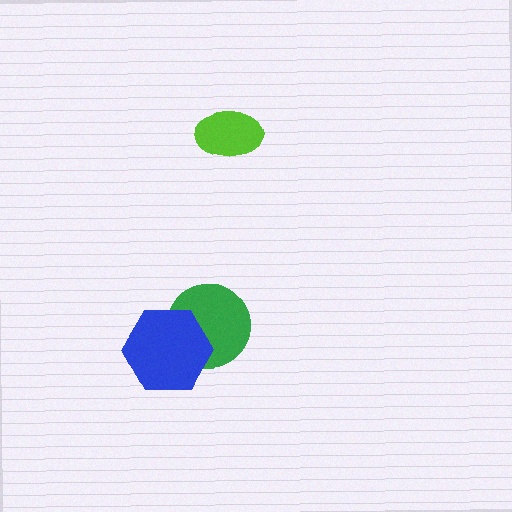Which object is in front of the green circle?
The blue hexagon is in front of the green circle.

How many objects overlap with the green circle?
1 object overlaps with the green circle.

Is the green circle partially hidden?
Yes, it is partially covered by another shape.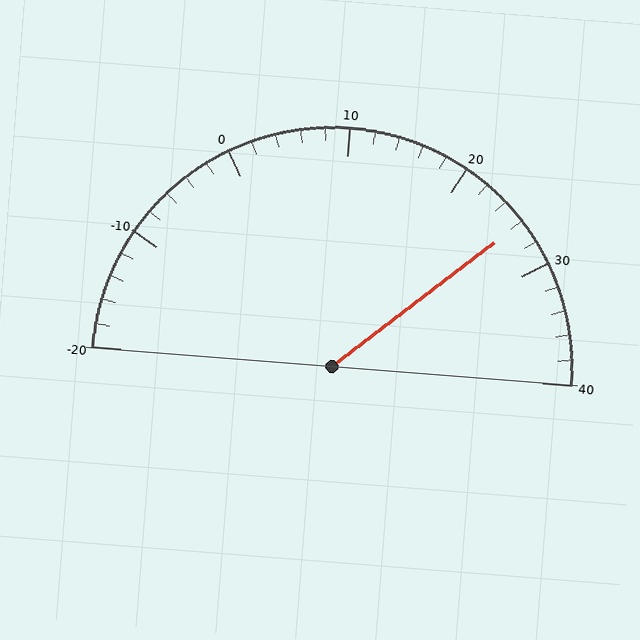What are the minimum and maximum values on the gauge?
The gauge ranges from -20 to 40.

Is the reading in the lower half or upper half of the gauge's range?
The reading is in the upper half of the range (-20 to 40).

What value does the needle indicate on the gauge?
The needle indicates approximately 26.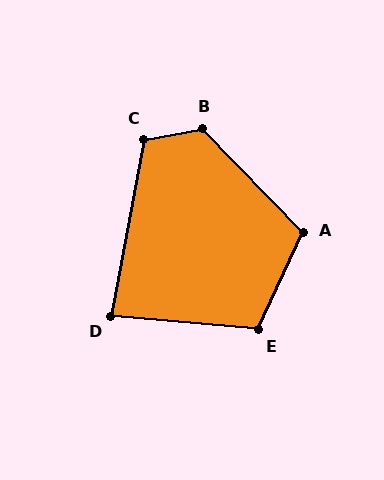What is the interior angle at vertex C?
Approximately 111 degrees (obtuse).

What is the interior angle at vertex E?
Approximately 110 degrees (obtuse).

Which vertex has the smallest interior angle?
D, at approximately 84 degrees.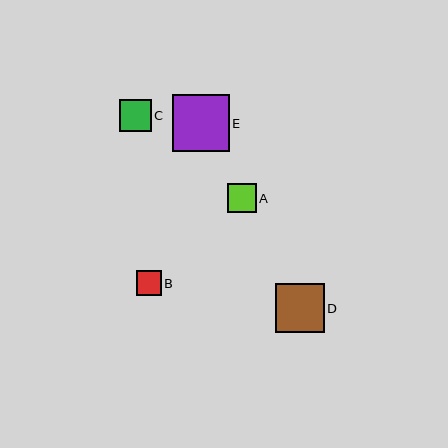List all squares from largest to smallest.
From largest to smallest: E, D, C, A, B.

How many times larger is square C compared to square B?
Square C is approximately 1.3 times the size of square B.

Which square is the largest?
Square E is the largest with a size of approximately 57 pixels.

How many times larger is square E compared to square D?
Square E is approximately 1.2 times the size of square D.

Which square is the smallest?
Square B is the smallest with a size of approximately 25 pixels.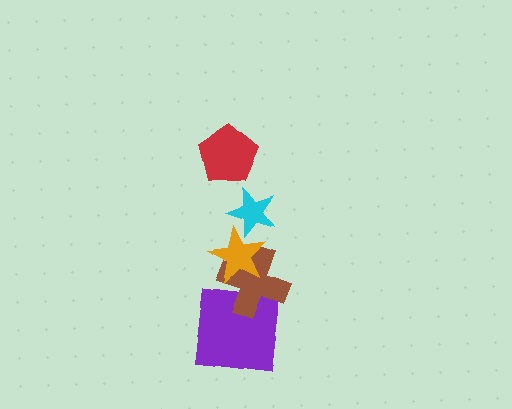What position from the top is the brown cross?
The brown cross is 4th from the top.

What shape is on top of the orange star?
The cyan star is on top of the orange star.